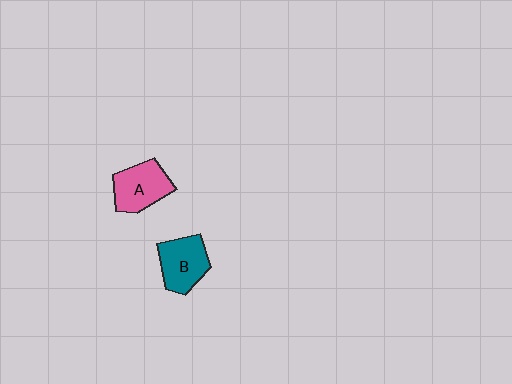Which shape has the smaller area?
Shape B (teal).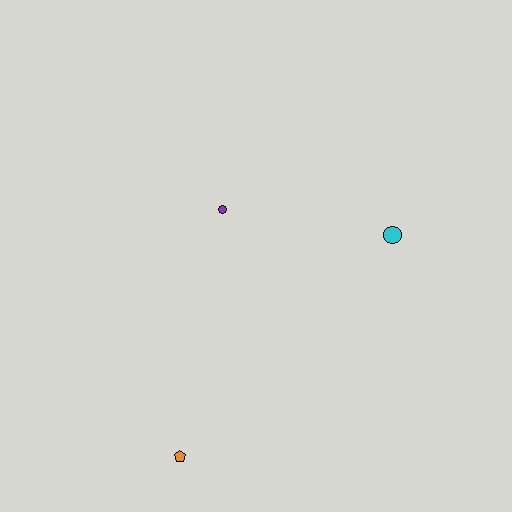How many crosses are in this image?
There are no crosses.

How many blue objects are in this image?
There are no blue objects.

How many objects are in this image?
There are 3 objects.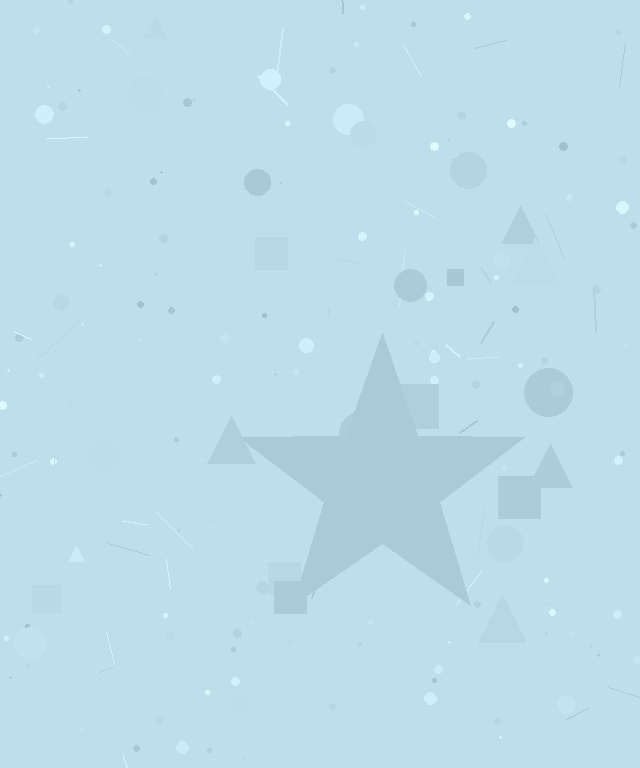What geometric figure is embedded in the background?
A star is embedded in the background.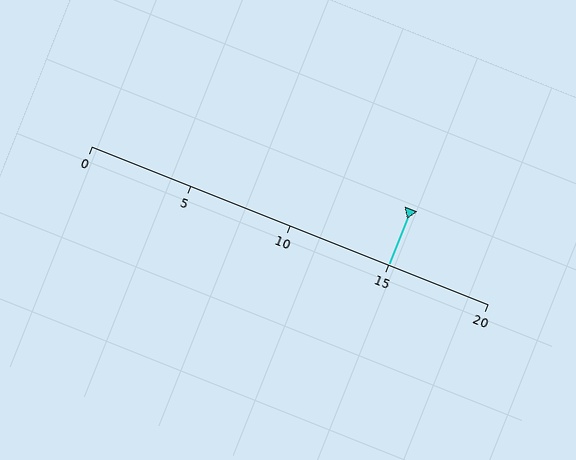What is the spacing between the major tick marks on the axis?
The major ticks are spaced 5 apart.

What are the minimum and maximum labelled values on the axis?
The axis runs from 0 to 20.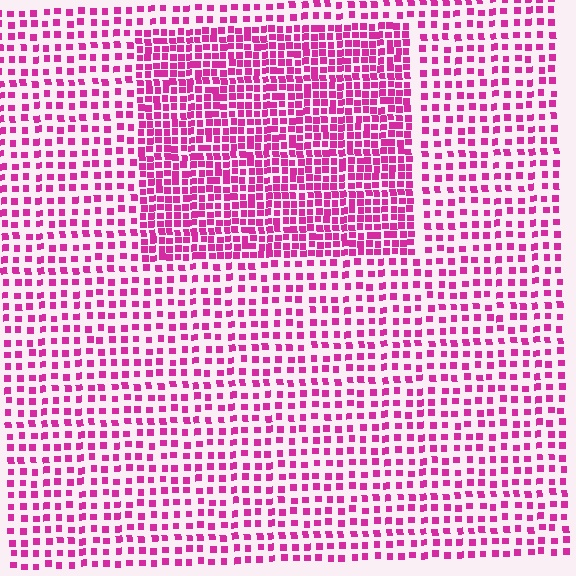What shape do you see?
I see a rectangle.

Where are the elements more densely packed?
The elements are more densely packed inside the rectangle boundary.